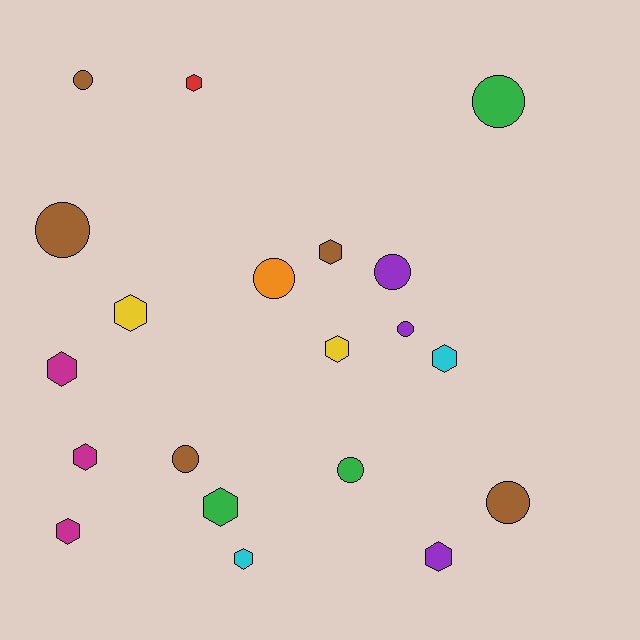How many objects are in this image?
There are 20 objects.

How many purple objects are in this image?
There are 3 purple objects.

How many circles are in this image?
There are 9 circles.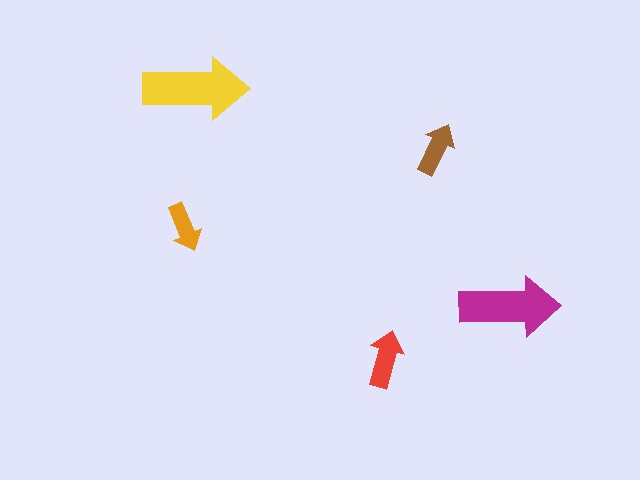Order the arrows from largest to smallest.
the yellow one, the magenta one, the red one, the brown one, the orange one.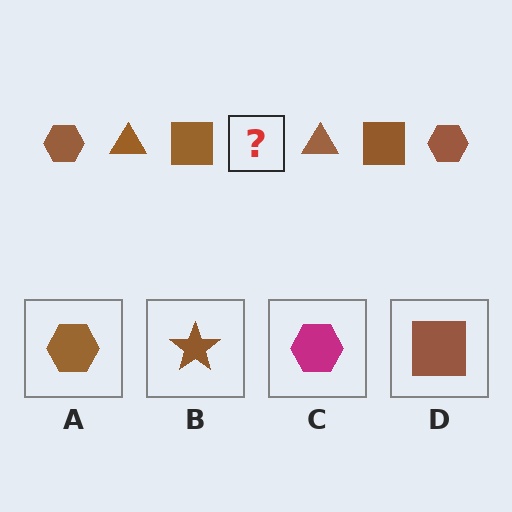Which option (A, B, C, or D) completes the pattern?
A.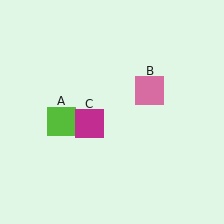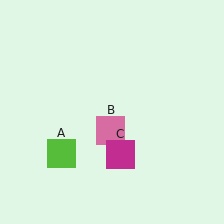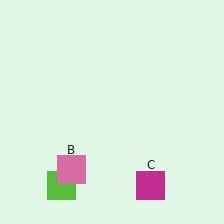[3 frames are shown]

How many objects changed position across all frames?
3 objects changed position: lime square (object A), pink square (object B), magenta square (object C).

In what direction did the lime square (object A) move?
The lime square (object A) moved down.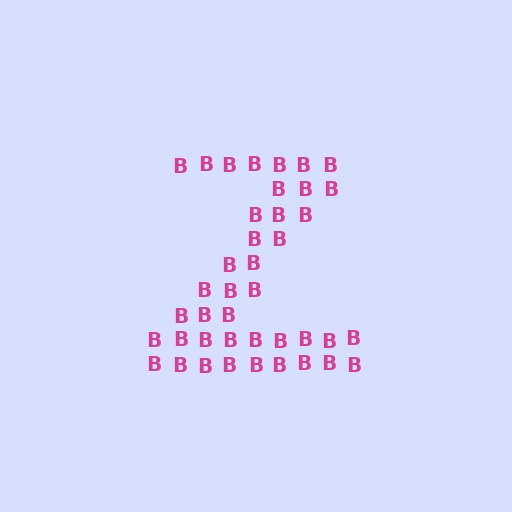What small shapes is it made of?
It is made of small letter B's.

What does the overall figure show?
The overall figure shows the letter Z.